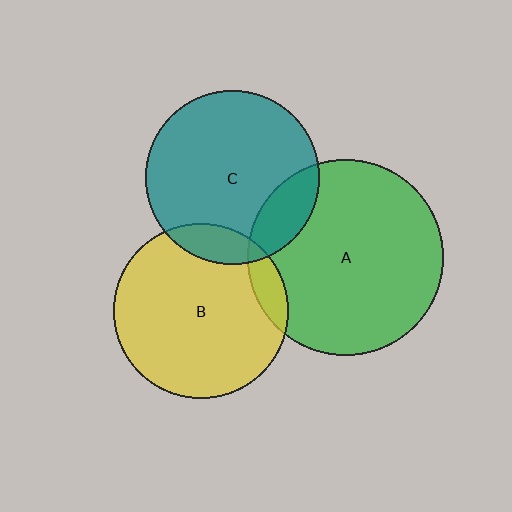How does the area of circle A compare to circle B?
Approximately 1.3 times.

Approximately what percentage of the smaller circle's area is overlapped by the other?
Approximately 10%.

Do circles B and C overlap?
Yes.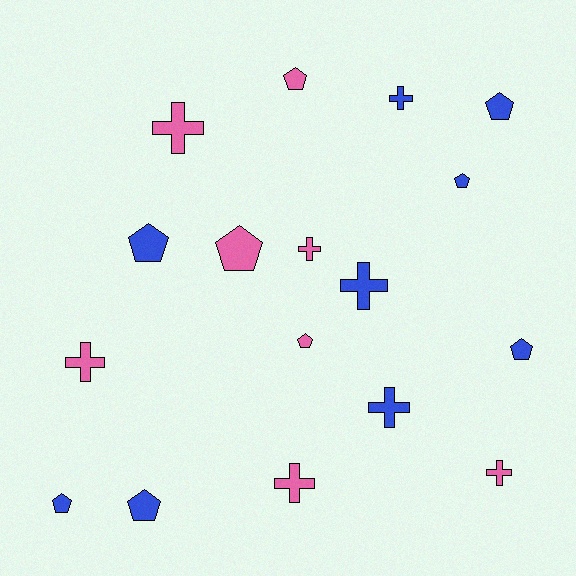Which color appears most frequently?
Blue, with 9 objects.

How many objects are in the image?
There are 17 objects.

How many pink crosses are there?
There are 5 pink crosses.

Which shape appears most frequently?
Pentagon, with 9 objects.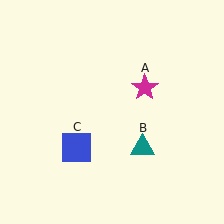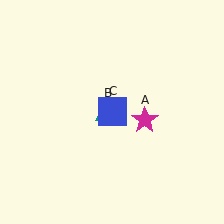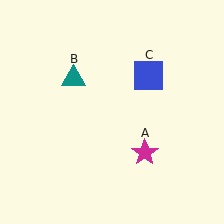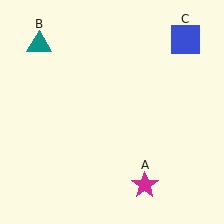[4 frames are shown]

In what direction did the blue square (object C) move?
The blue square (object C) moved up and to the right.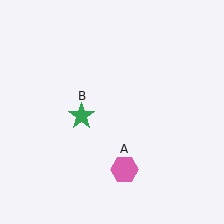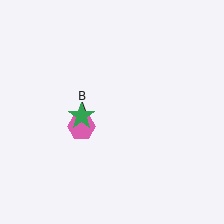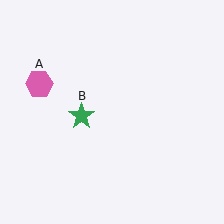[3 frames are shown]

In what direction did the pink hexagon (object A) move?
The pink hexagon (object A) moved up and to the left.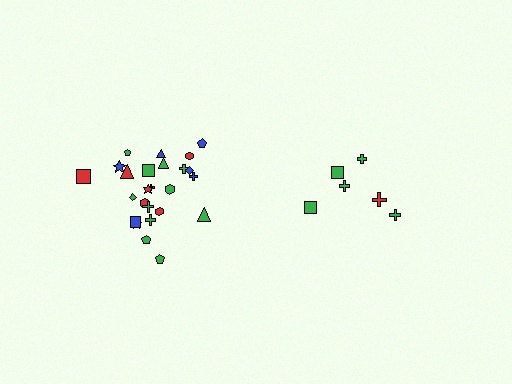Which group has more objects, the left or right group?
The left group.